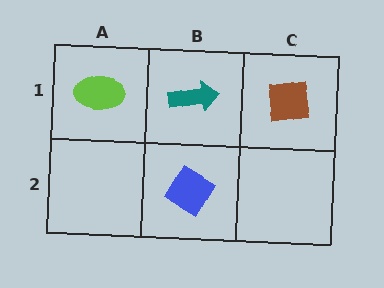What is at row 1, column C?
A brown square.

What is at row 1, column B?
A teal arrow.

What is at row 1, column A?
A lime ellipse.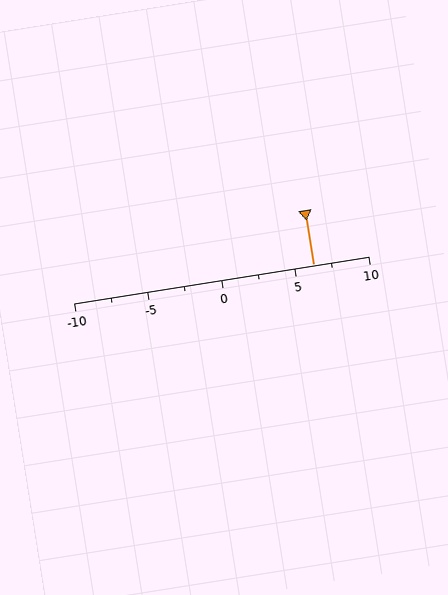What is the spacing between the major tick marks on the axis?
The major ticks are spaced 5 apart.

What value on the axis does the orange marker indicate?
The marker indicates approximately 6.2.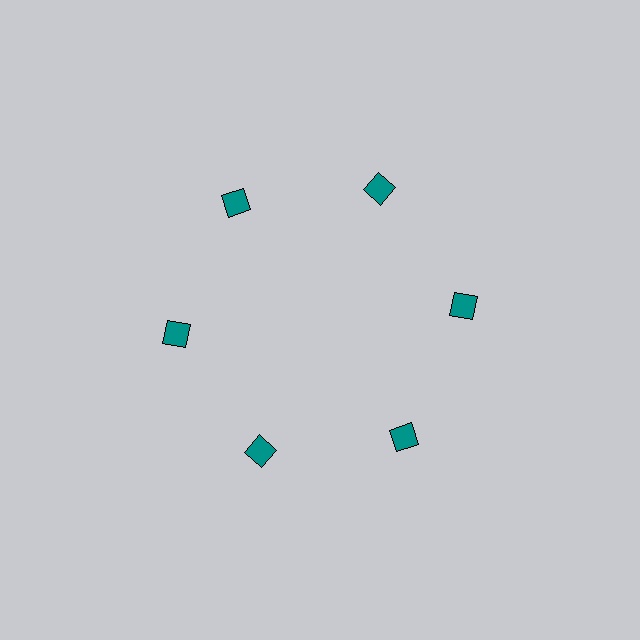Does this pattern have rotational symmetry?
Yes, this pattern has 6-fold rotational symmetry. It looks the same after rotating 60 degrees around the center.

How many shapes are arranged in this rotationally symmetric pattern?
There are 6 shapes, arranged in 6 groups of 1.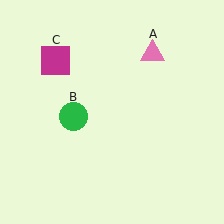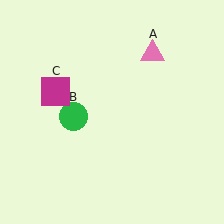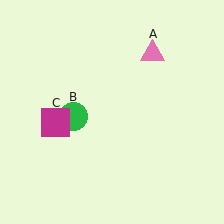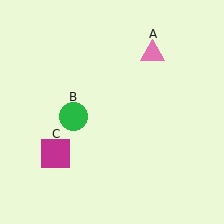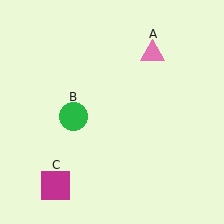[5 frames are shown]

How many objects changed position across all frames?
1 object changed position: magenta square (object C).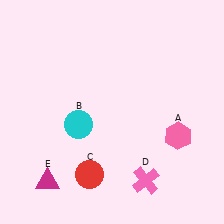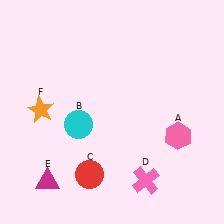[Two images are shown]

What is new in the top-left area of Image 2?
An orange star (F) was added in the top-left area of Image 2.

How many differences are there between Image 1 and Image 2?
There is 1 difference between the two images.